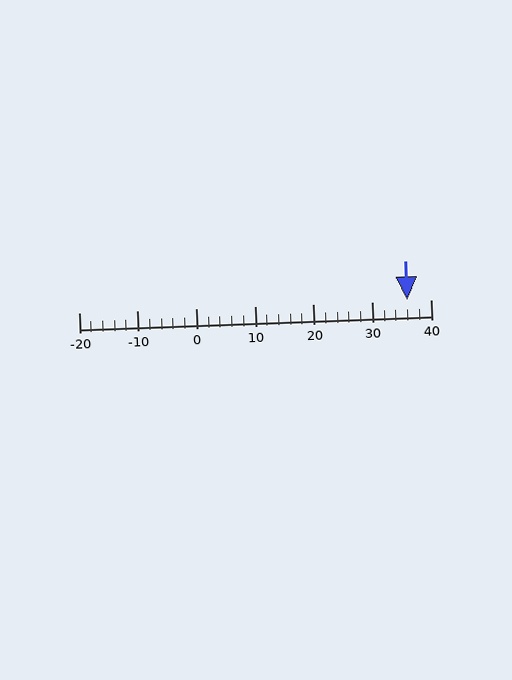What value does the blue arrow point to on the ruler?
The blue arrow points to approximately 36.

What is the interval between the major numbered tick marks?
The major tick marks are spaced 10 units apart.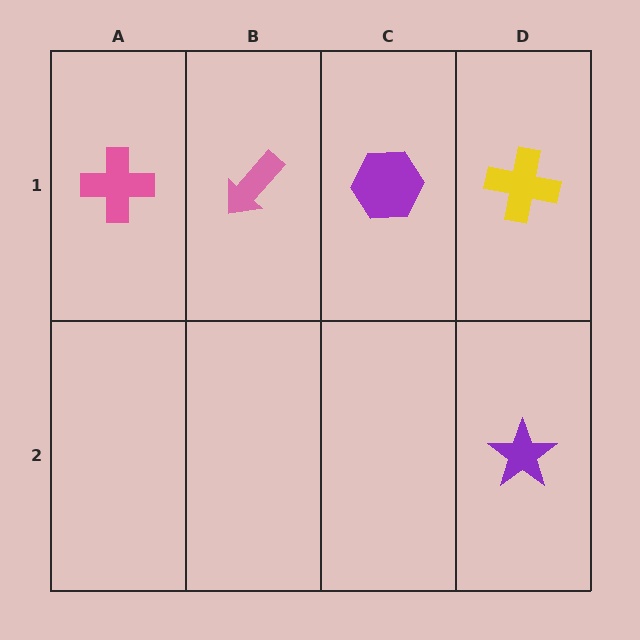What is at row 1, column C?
A purple hexagon.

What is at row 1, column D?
A yellow cross.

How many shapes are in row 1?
4 shapes.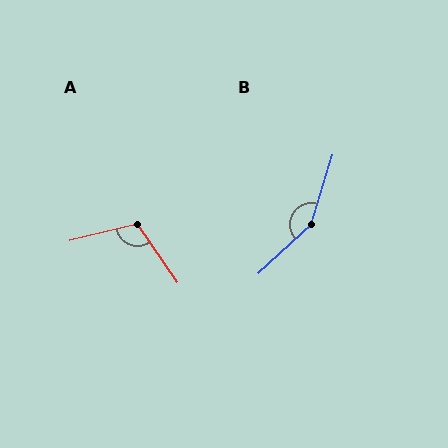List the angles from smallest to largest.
A (111°), B (150°).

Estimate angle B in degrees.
Approximately 150 degrees.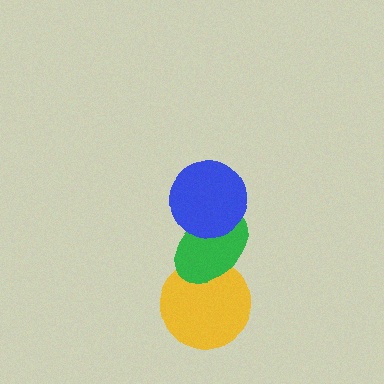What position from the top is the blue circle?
The blue circle is 1st from the top.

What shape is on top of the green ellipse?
The blue circle is on top of the green ellipse.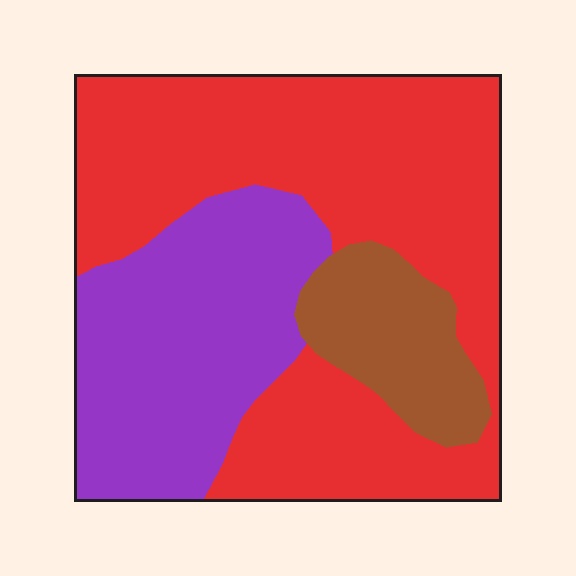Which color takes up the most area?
Red, at roughly 55%.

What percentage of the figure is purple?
Purple covers 31% of the figure.